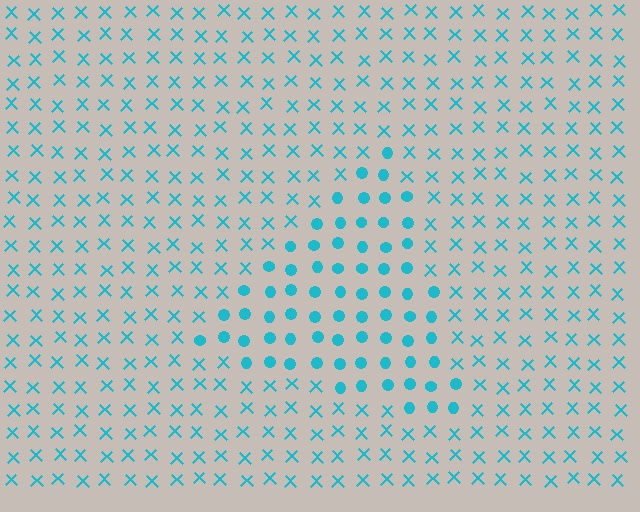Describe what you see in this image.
The image is filled with small cyan elements arranged in a uniform grid. A triangle-shaped region contains circles, while the surrounding area contains X marks. The boundary is defined purely by the change in element shape.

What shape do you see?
I see a triangle.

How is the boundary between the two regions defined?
The boundary is defined by a change in element shape: circles inside vs. X marks outside. All elements share the same color and spacing.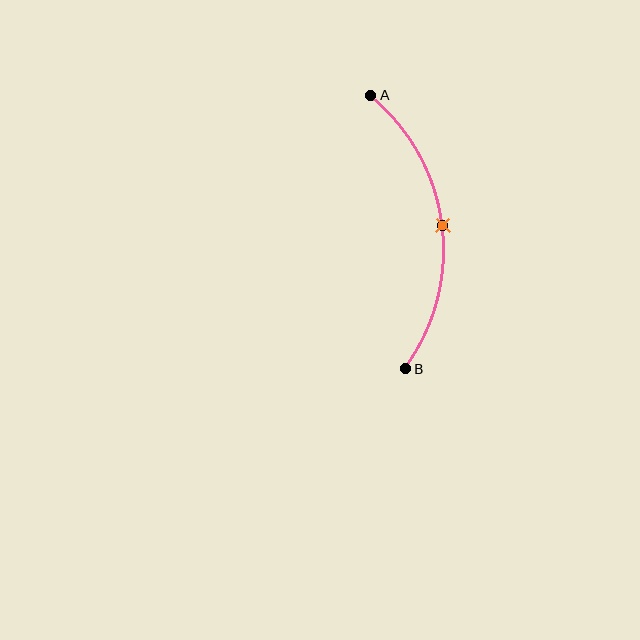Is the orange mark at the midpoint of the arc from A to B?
Yes. The orange mark lies on the arc at equal arc-length from both A and B — it is the arc midpoint.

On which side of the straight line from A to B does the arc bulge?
The arc bulges to the right of the straight line connecting A and B.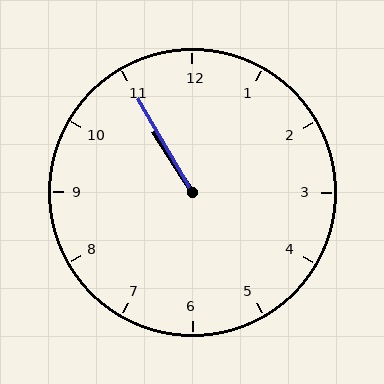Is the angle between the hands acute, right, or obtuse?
It is acute.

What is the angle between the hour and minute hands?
Approximately 2 degrees.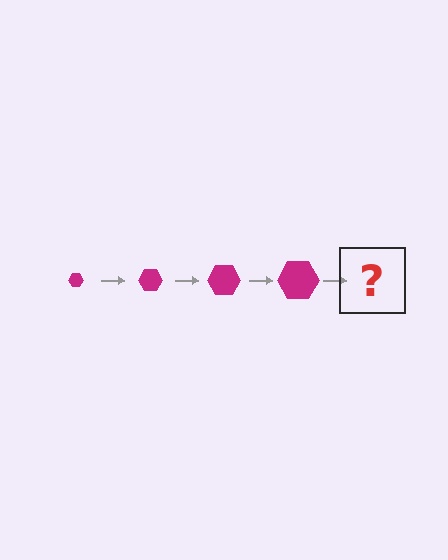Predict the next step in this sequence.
The next step is a magenta hexagon, larger than the previous one.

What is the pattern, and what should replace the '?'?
The pattern is that the hexagon gets progressively larger each step. The '?' should be a magenta hexagon, larger than the previous one.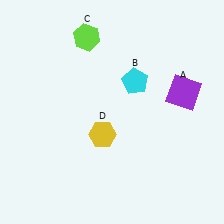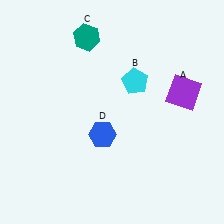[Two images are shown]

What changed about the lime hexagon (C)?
In Image 1, C is lime. In Image 2, it changed to teal.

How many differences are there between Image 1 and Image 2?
There are 2 differences between the two images.